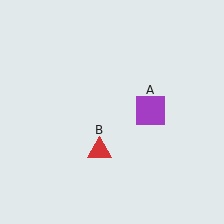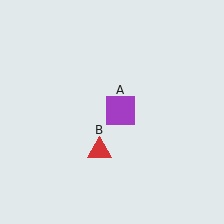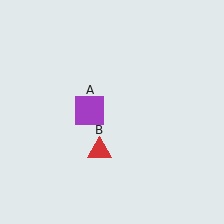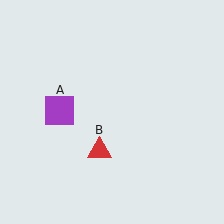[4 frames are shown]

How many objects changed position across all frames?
1 object changed position: purple square (object A).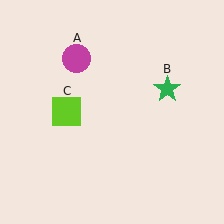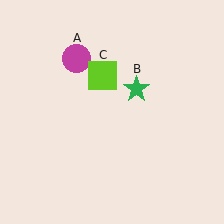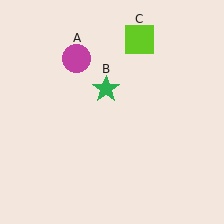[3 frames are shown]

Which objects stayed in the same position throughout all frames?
Magenta circle (object A) remained stationary.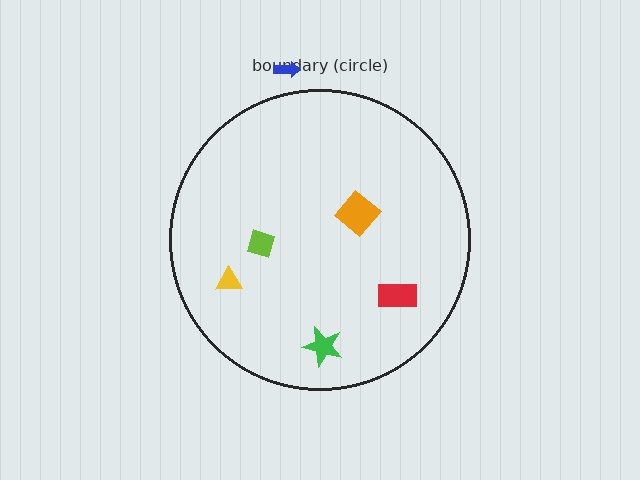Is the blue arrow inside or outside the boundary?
Outside.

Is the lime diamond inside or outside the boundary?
Inside.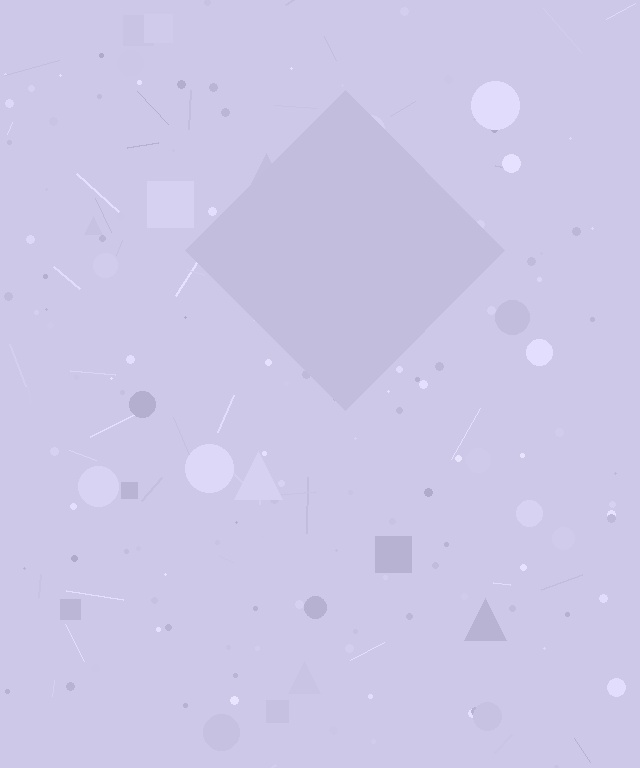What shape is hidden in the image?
A diamond is hidden in the image.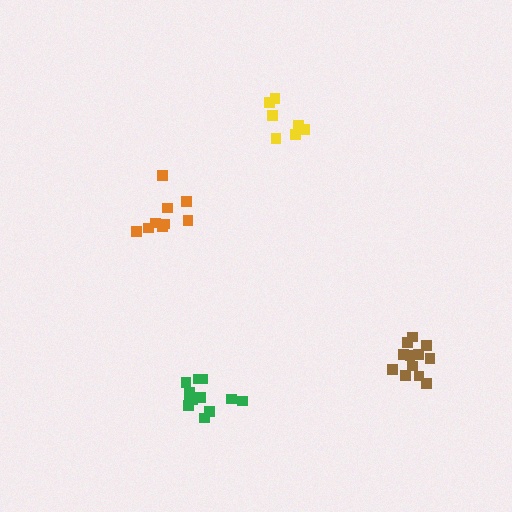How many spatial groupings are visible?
There are 4 spatial groupings.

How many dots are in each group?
Group 1: 9 dots, Group 2: 7 dots, Group 3: 12 dots, Group 4: 12 dots (40 total).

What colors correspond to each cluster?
The clusters are colored: orange, yellow, brown, green.